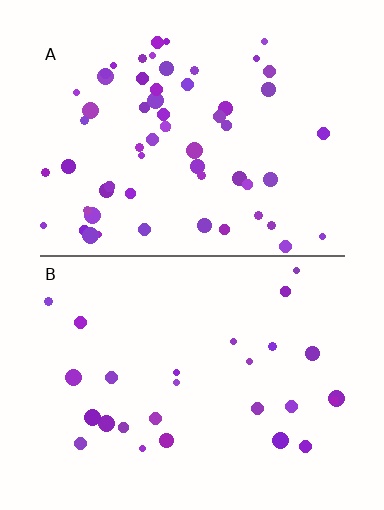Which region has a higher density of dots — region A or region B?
A (the top).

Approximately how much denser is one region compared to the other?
Approximately 2.1× — region A over region B.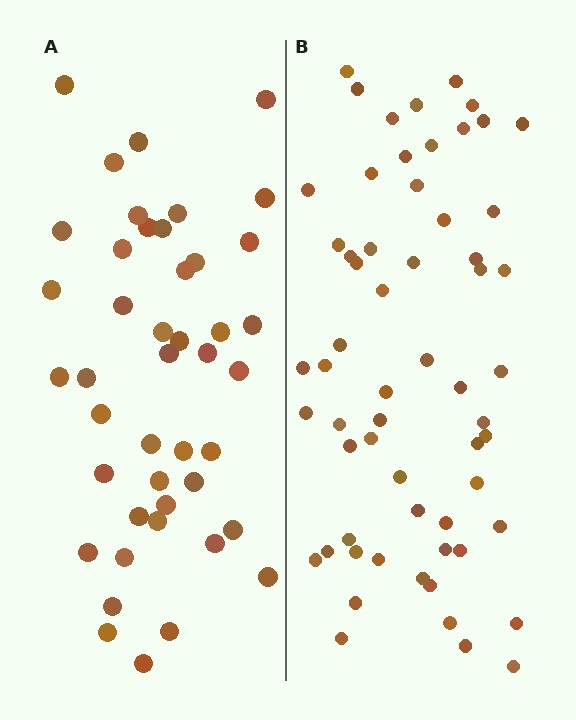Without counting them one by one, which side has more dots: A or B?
Region B (the right region) has more dots.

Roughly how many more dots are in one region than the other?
Region B has approximately 15 more dots than region A.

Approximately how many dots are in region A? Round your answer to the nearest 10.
About 40 dots. (The exact count is 44, which rounds to 40.)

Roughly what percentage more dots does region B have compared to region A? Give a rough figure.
About 35% more.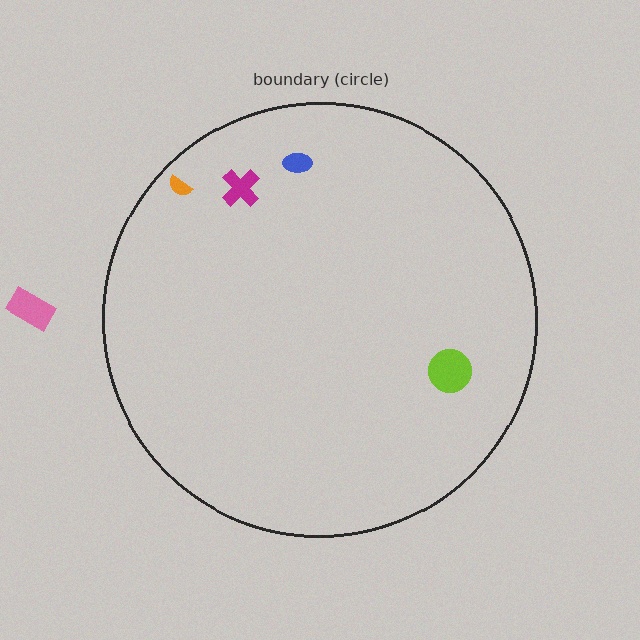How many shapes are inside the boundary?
4 inside, 1 outside.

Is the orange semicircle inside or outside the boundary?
Inside.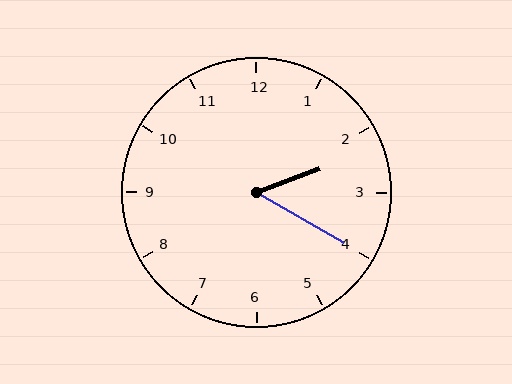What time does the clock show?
2:20.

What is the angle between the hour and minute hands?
Approximately 50 degrees.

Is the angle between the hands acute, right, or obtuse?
It is acute.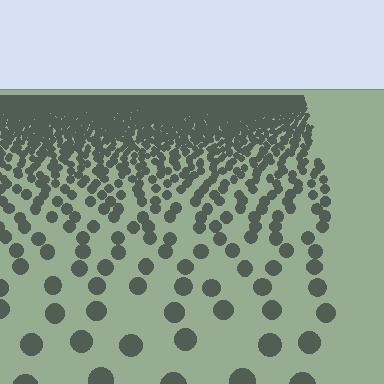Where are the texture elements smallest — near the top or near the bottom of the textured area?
Near the top.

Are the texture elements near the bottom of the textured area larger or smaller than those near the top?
Larger. Near the bottom, elements are closer to the viewer and appear at a bigger on-screen size.